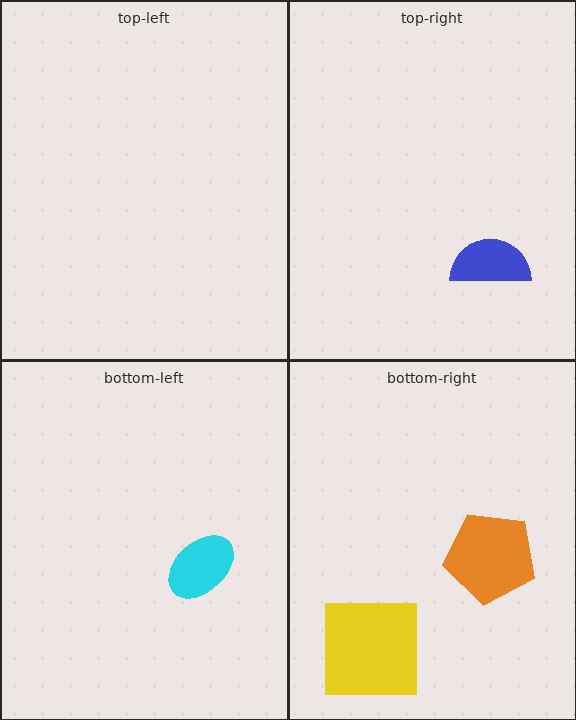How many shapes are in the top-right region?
1.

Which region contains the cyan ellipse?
The bottom-left region.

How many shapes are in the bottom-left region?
1.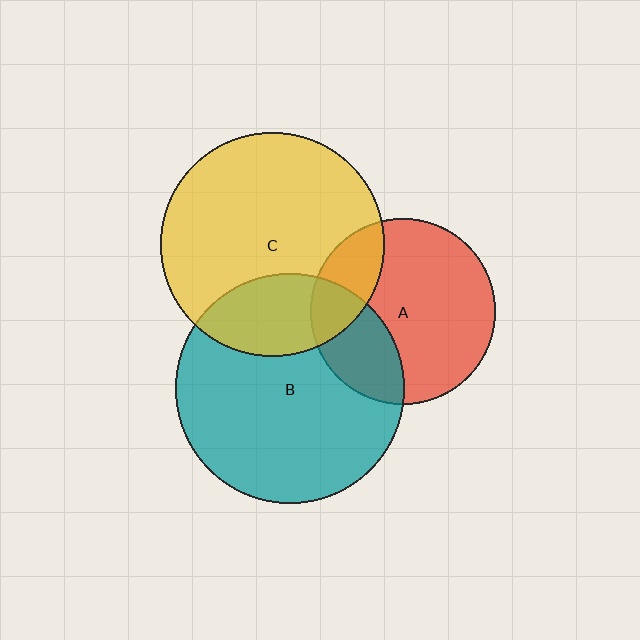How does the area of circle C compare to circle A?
Approximately 1.5 times.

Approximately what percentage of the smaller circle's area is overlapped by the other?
Approximately 25%.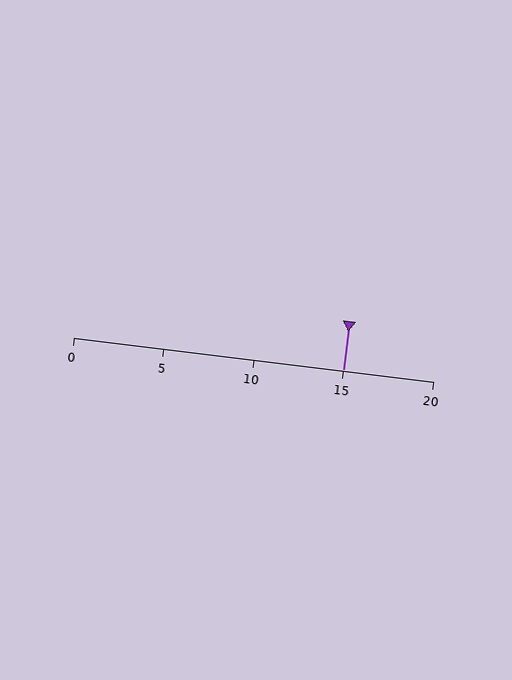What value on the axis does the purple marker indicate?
The marker indicates approximately 15.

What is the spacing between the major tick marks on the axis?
The major ticks are spaced 5 apart.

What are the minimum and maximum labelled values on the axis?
The axis runs from 0 to 20.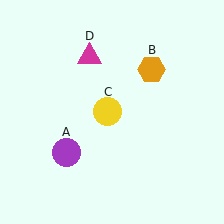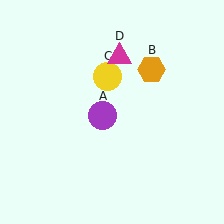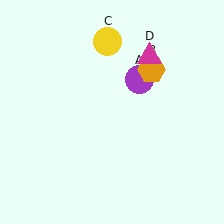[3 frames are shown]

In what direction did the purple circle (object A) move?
The purple circle (object A) moved up and to the right.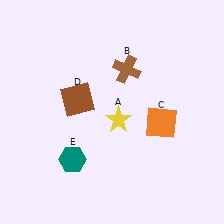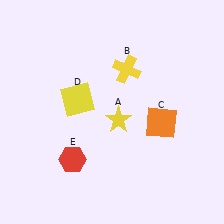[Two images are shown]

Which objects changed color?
B changed from brown to yellow. D changed from brown to yellow. E changed from teal to red.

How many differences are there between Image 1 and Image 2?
There are 3 differences between the two images.